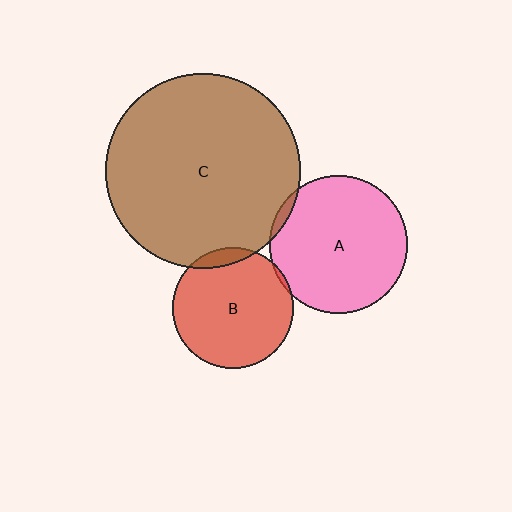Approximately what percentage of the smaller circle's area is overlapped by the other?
Approximately 5%.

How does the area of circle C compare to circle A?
Approximately 2.0 times.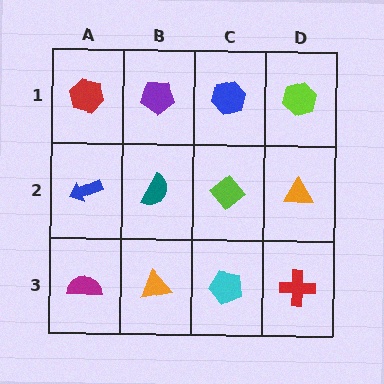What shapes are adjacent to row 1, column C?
A lime diamond (row 2, column C), a purple pentagon (row 1, column B), a lime hexagon (row 1, column D).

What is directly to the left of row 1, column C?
A purple pentagon.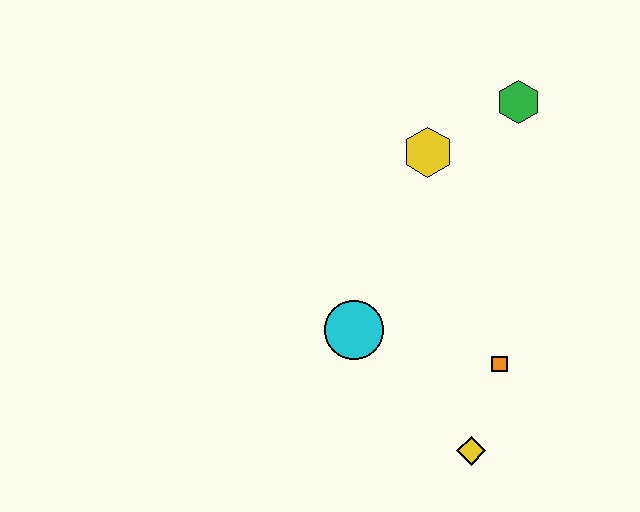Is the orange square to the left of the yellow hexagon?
No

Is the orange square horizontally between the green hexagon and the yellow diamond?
Yes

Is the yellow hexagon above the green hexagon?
No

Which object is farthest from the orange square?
The green hexagon is farthest from the orange square.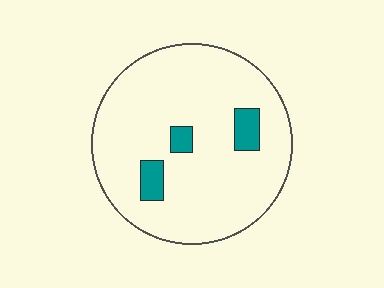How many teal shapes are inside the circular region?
3.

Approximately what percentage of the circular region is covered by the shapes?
Approximately 10%.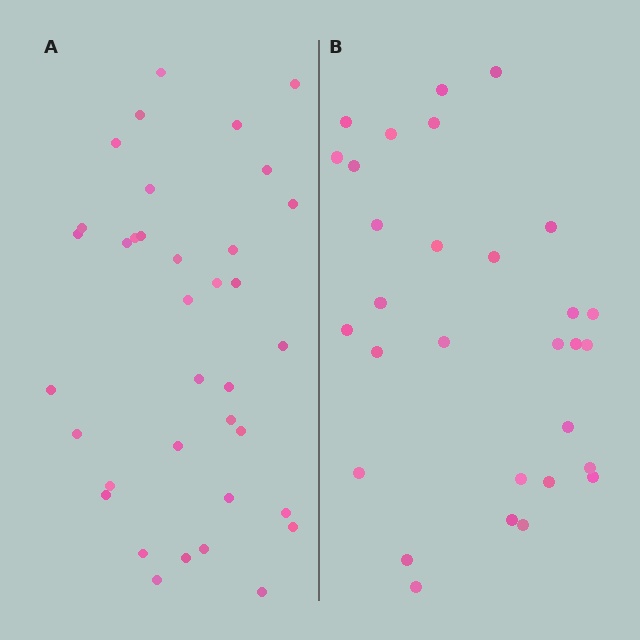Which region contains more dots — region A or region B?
Region A (the left region) has more dots.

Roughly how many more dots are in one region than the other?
Region A has about 6 more dots than region B.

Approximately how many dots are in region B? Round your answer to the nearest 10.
About 30 dots.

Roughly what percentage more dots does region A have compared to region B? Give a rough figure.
About 20% more.